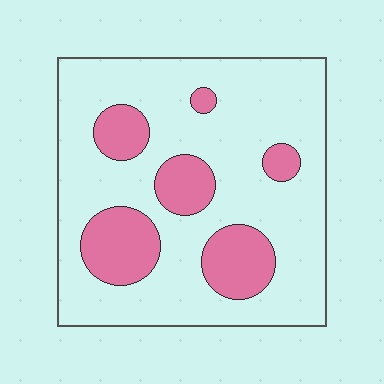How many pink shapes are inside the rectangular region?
6.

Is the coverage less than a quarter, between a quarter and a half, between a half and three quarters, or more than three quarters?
Less than a quarter.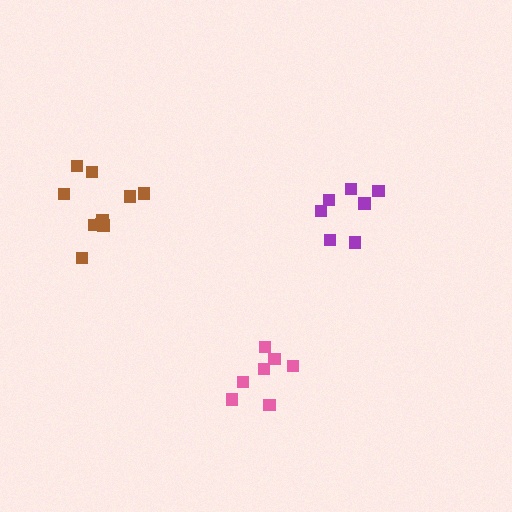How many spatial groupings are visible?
There are 3 spatial groupings.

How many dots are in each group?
Group 1: 10 dots, Group 2: 7 dots, Group 3: 7 dots (24 total).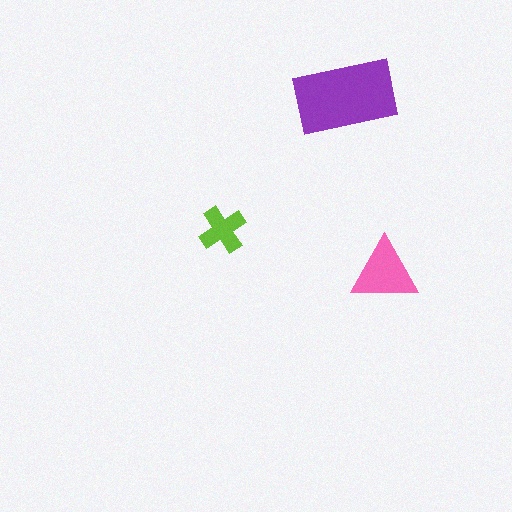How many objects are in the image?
There are 3 objects in the image.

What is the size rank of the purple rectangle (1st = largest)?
1st.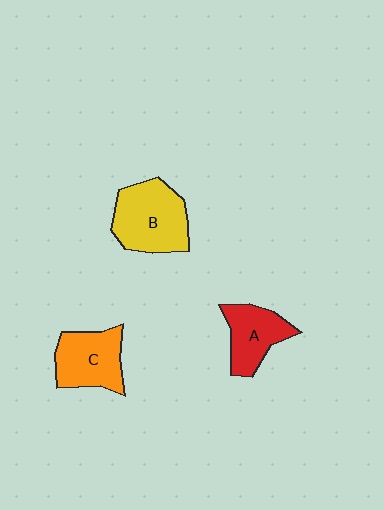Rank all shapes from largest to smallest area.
From largest to smallest: B (yellow), C (orange), A (red).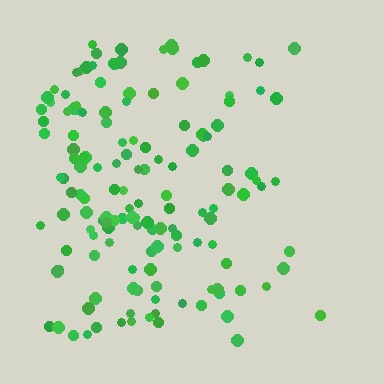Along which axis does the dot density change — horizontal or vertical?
Horizontal.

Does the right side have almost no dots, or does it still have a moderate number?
Still a moderate number, just noticeably fewer than the left.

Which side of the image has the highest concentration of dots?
The left.